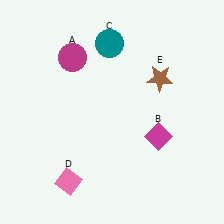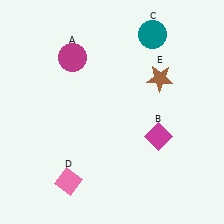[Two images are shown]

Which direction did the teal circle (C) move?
The teal circle (C) moved right.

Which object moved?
The teal circle (C) moved right.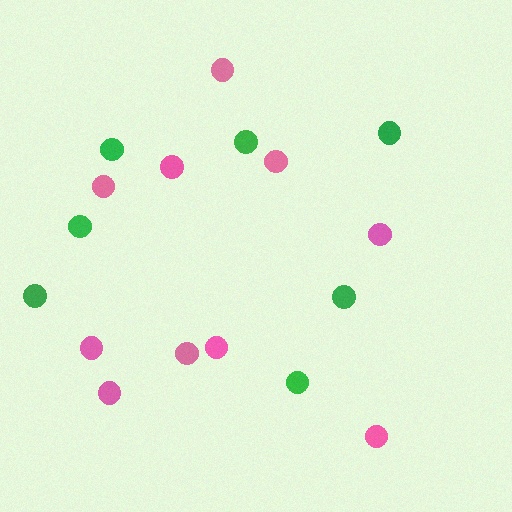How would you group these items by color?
There are 2 groups: one group of green circles (7) and one group of pink circles (10).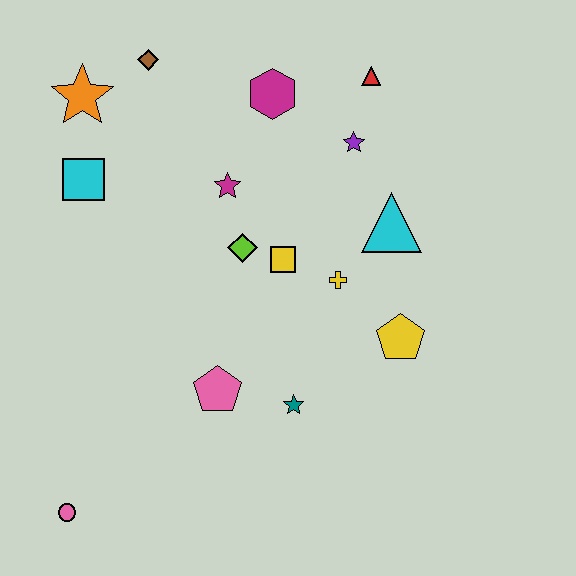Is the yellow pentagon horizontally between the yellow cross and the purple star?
No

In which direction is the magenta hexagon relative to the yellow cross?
The magenta hexagon is above the yellow cross.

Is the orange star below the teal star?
No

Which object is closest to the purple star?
The red triangle is closest to the purple star.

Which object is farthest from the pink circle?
The red triangle is farthest from the pink circle.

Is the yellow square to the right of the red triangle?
No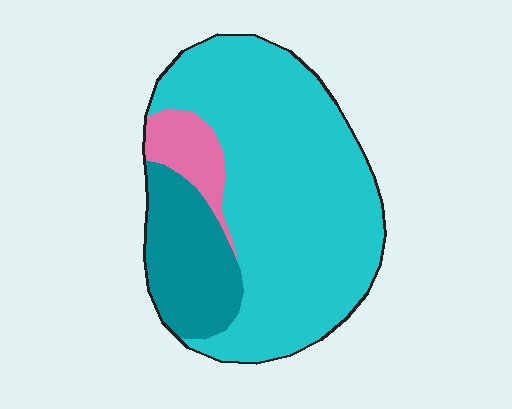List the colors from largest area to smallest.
From largest to smallest: cyan, teal, pink.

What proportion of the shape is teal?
Teal takes up between a sixth and a third of the shape.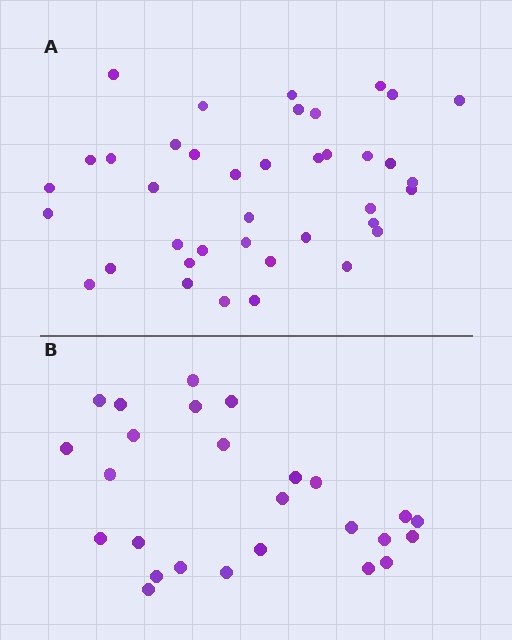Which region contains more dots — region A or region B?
Region A (the top region) has more dots.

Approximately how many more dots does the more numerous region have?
Region A has approximately 15 more dots than region B.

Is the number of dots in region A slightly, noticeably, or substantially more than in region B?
Region A has substantially more. The ratio is roughly 1.5 to 1.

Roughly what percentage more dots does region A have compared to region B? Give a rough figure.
About 50% more.